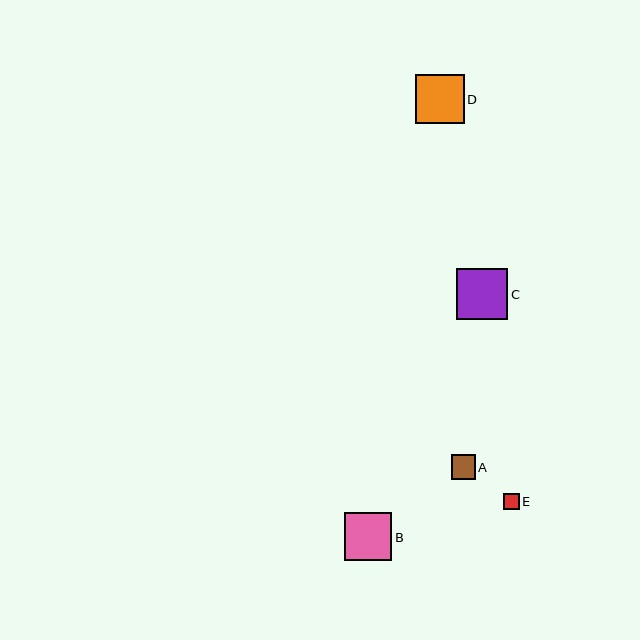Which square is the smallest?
Square E is the smallest with a size of approximately 16 pixels.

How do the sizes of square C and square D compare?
Square C and square D are approximately the same size.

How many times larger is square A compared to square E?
Square A is approximately 1.5 times the size of square E.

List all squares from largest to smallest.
From largest to smallest: C, D, B, A, E.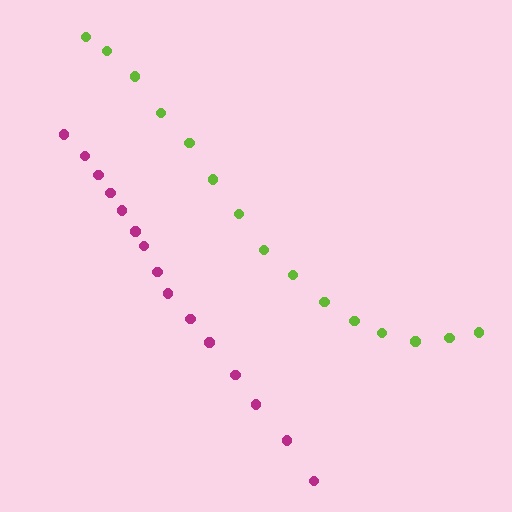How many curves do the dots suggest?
There are 2 distinct paths.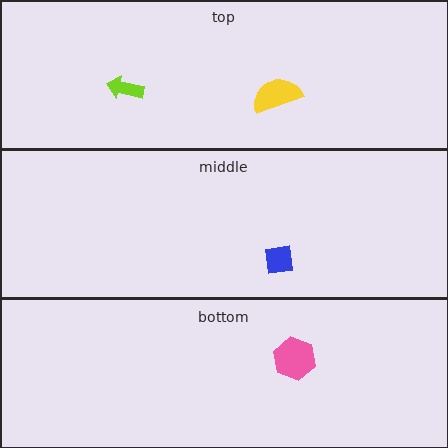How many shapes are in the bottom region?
1.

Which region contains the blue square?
The middle region.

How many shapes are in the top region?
2.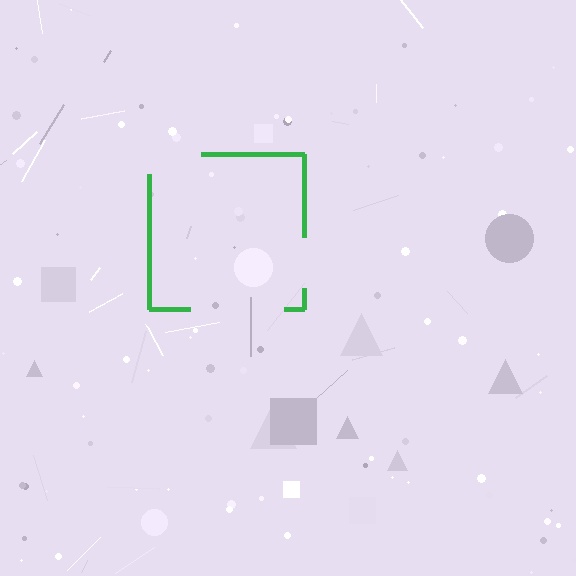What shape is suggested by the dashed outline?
The dashed outline suggests a square.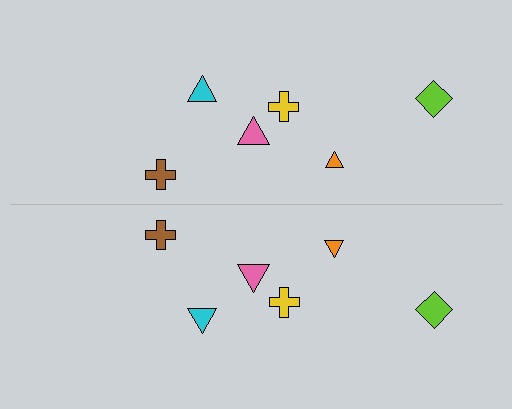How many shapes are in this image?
There are 12 shapes in this image.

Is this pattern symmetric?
Yes, this pattern has bilateral (reflection) symmetry.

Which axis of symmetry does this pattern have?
The pattern has a horizontal axis of symmetry running through the center of the image.